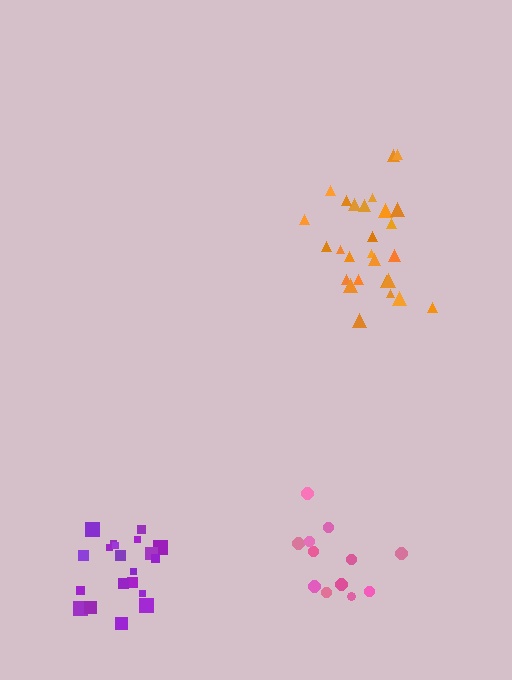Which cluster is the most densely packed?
Orange.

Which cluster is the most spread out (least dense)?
Pink.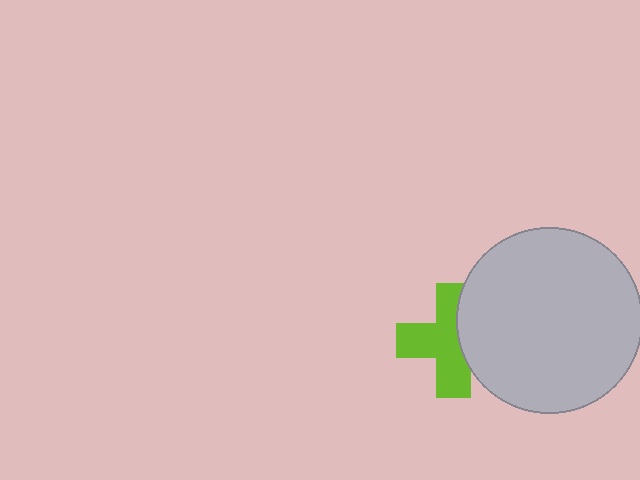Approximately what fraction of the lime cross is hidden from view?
Roughly 34% of the lime cross is hidden behind the light gray circle.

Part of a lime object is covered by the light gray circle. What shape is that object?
It is a cross.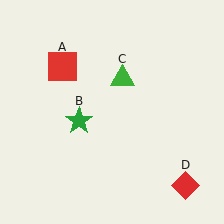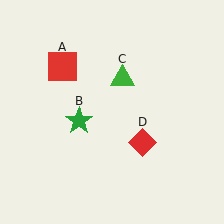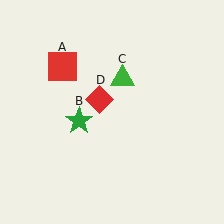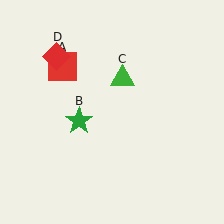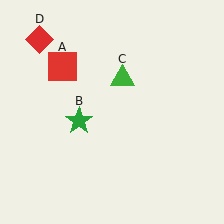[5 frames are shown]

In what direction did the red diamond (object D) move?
The red diamond (object D) moved up and to the left.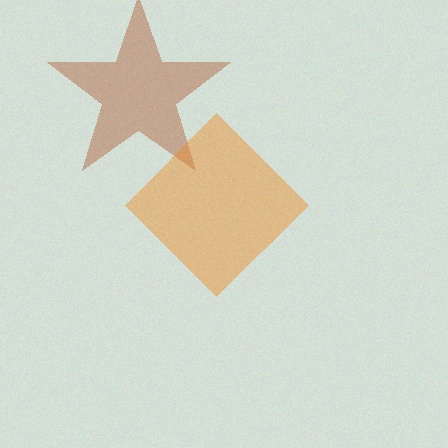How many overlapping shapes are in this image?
There are 2 overlapping shapes in the image.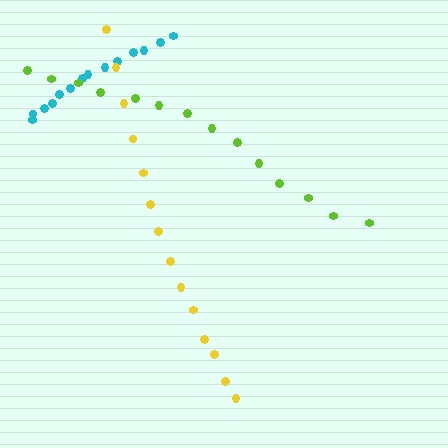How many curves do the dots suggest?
There are 3 distinct paths.